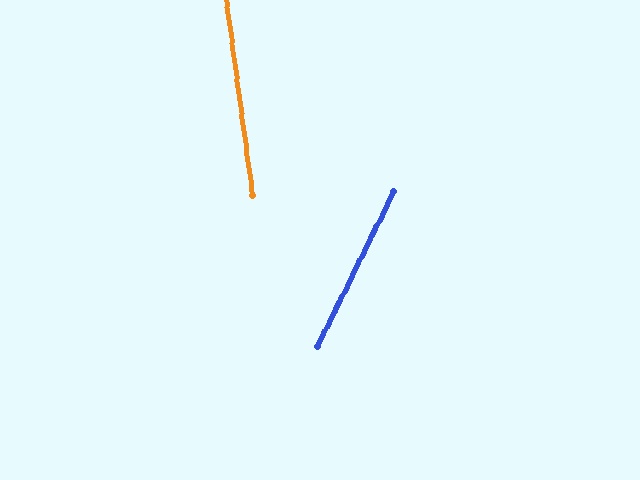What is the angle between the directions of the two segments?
Approximately 34 degrees.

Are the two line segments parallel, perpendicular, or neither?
Neither parallel nor perpendicular — they differ by about 34°.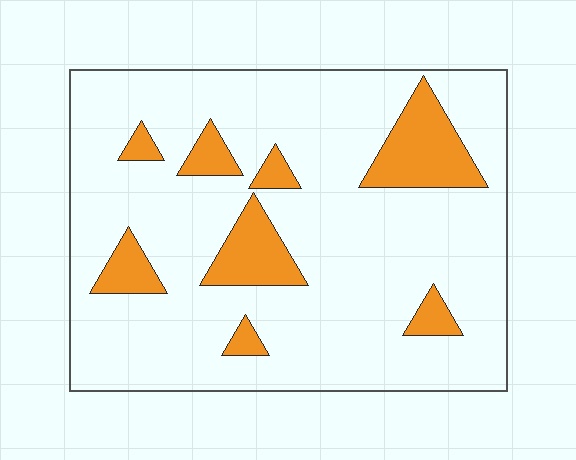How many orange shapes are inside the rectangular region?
8.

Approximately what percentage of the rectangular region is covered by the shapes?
Approximately 15%.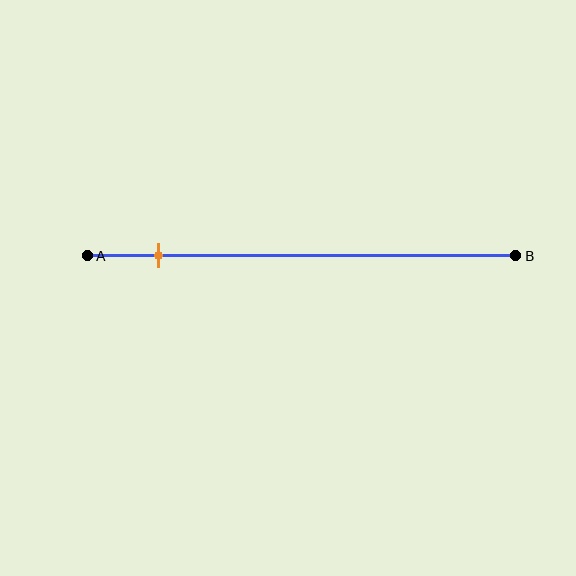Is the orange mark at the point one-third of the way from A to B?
No, the mark is at about 15% from A, not at the 33% one-third point.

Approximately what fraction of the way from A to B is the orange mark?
The orange mark is approximately 15% of the way from A to B.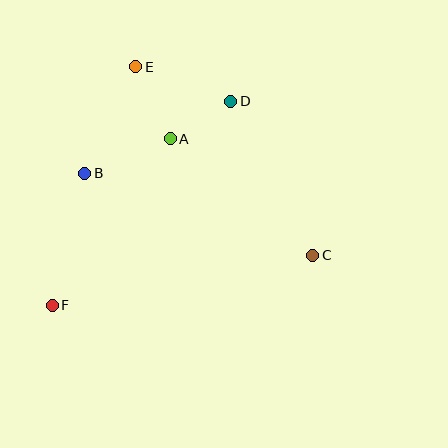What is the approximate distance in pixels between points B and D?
The distance between B and D is approximately 163 pixels.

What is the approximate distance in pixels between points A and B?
The distance between A and B is approximately 92 pixels.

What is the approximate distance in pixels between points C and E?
The distance between C and E is approximately 259 pixels.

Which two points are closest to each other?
Points A and D are closest to each other.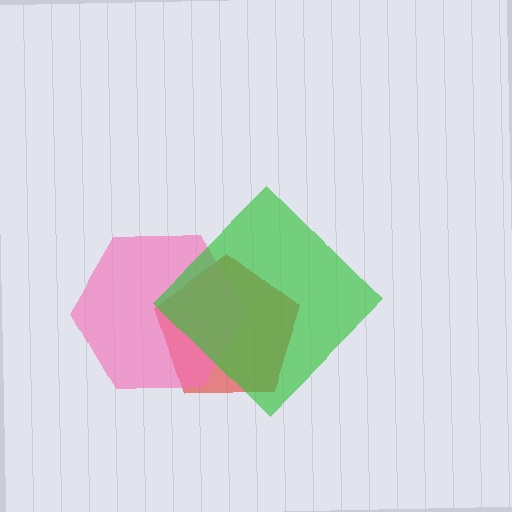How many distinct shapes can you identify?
There are 3 distinct shapes: a red pentagon, a pink hexagon, a green diamond.